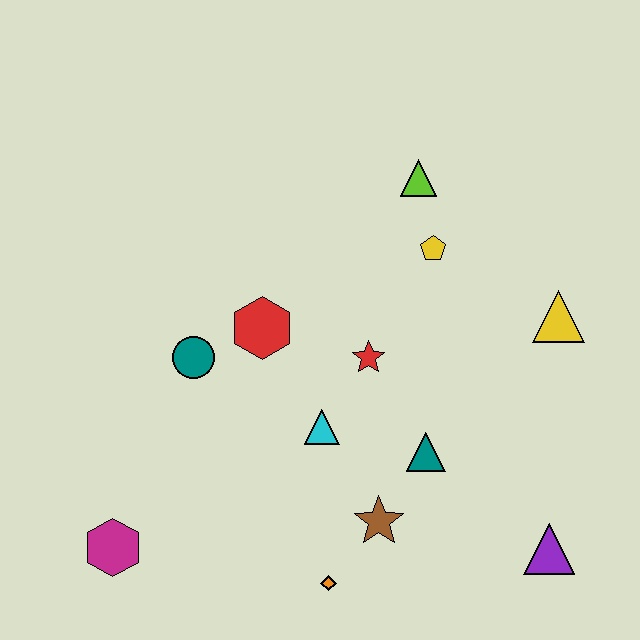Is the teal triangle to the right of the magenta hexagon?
Yes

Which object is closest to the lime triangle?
The yellow pentagon is closest to the lime triangle.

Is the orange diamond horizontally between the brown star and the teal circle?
Yes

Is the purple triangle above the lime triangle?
No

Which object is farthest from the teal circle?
The purple triangle is farthest from the teal circle.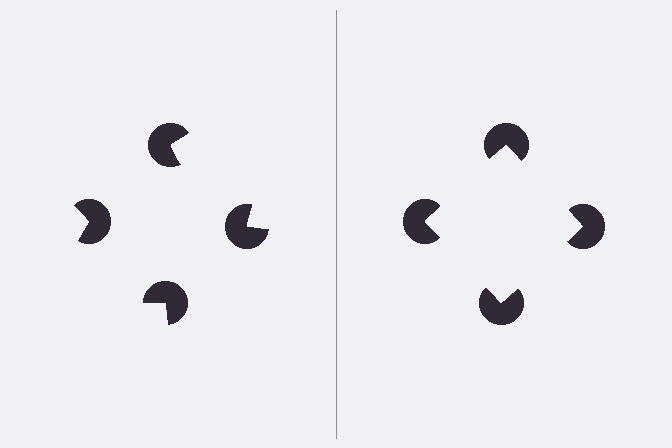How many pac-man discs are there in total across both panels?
8 — 4 on each side.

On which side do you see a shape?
An illusory square appears on the right side. On the left side the wedge cuts are rotated, so no coherent shape forms.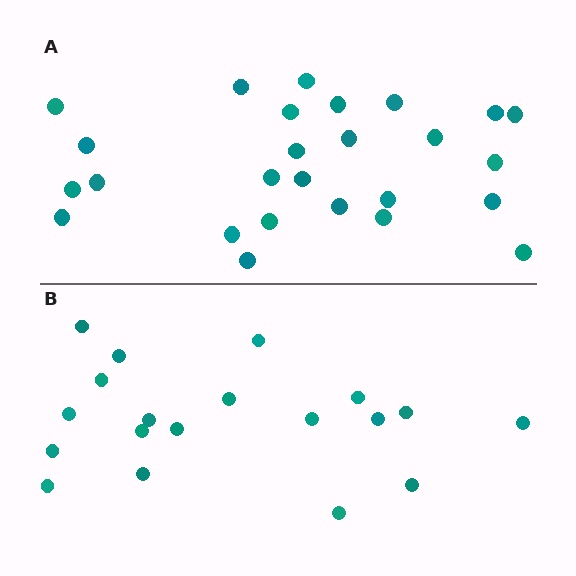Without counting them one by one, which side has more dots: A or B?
Region A (the top region) has more dots.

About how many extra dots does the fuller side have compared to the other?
Region A has roughly 8 or so more dots than region B.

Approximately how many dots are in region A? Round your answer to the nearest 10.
About 30 dots. (The exact count is 26, which rounds to 30.)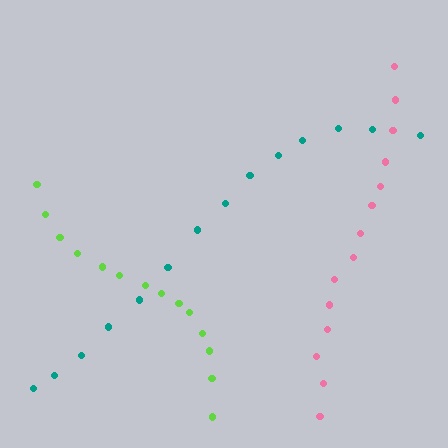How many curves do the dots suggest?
There are 3 distinct paths.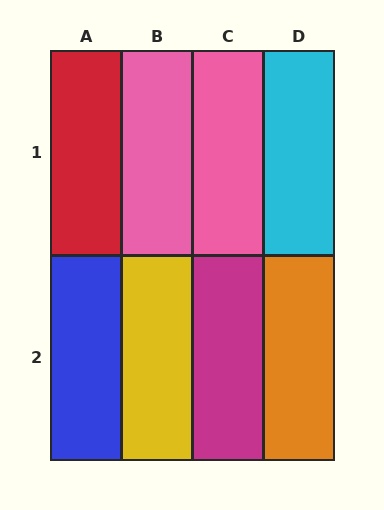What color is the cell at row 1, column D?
Cyan.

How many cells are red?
1 cell is red.